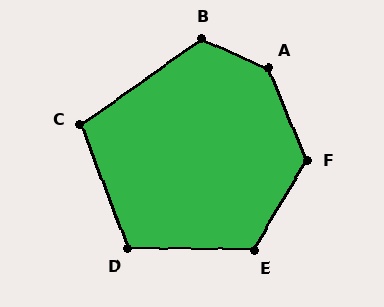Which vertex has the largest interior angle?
A, at approximately 136 degrees.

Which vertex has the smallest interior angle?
C, at approximately 105 degrees.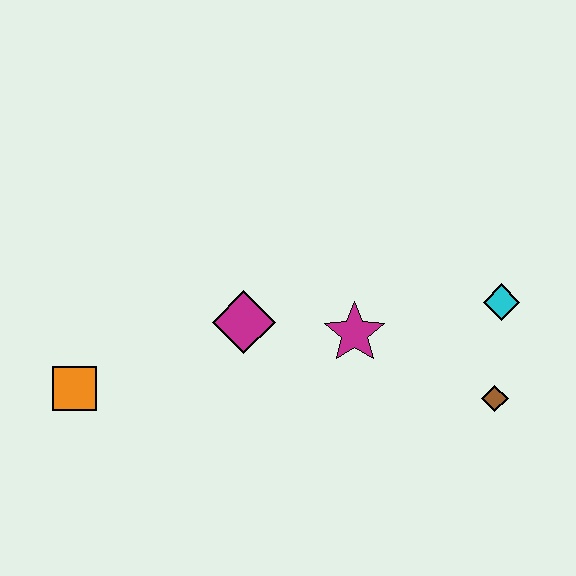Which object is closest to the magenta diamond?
The magenta star is closest to the magenta diamond.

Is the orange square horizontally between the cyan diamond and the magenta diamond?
No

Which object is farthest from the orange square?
The cyan diamond is farthest from the orange square.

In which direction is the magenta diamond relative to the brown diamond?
The magenta diamond is to the left of the brown diamond.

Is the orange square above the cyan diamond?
No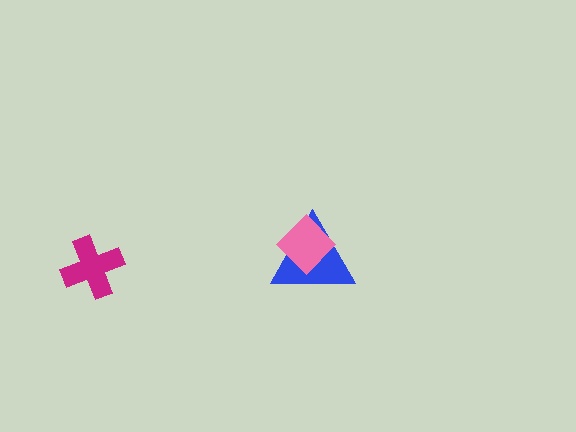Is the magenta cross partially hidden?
No, no other shape covers it.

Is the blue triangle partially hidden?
Yes, it is partially covered by another shape.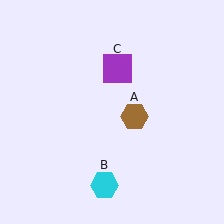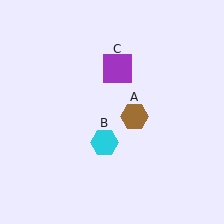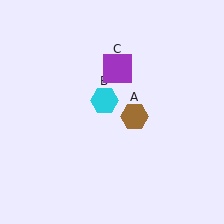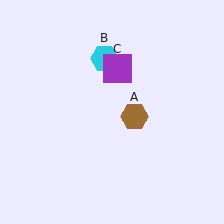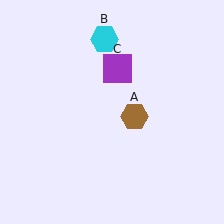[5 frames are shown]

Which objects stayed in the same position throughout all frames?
Brown hexagon (object A) and purple square (object C) remained stationary.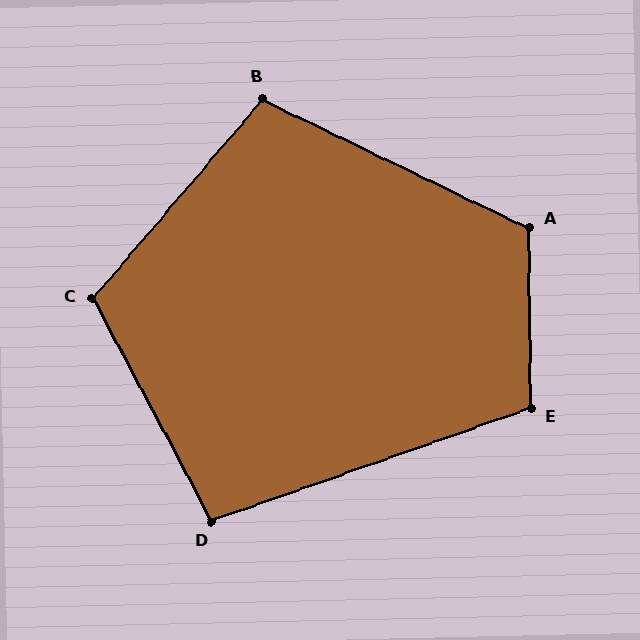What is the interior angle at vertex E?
Approximately 109 degrees (obtuse).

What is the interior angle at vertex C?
Approximately 111 degrees (obtuse).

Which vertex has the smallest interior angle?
D, at approximately 99 degrees.